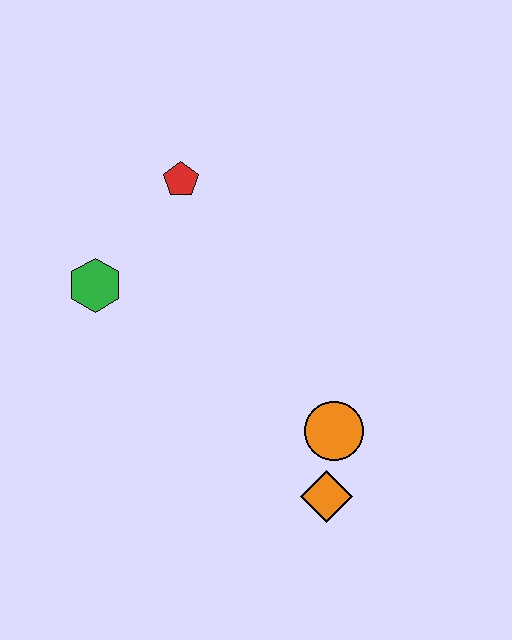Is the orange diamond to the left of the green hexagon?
No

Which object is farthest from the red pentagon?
The orange diamond is farthest from the red pentagon.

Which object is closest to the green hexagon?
The red pentagon is closest to the green hexagon.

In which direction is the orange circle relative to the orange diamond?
The orange circle is above the orange diamond.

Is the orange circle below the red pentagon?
Yes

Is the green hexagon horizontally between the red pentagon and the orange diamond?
No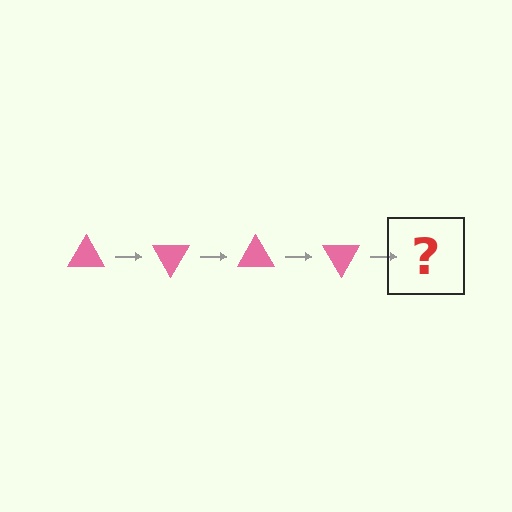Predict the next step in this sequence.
The next step is a pink triangle rotated 240 degrees.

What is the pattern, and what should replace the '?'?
The pattern is that the triangle rotates 60 degrees each step. The '?' should be a pink triangle rotated 240 degrees.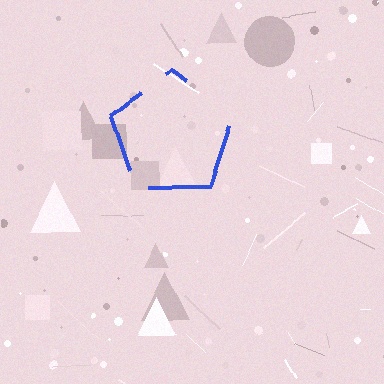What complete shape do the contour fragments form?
The contour fragments form a pentagon.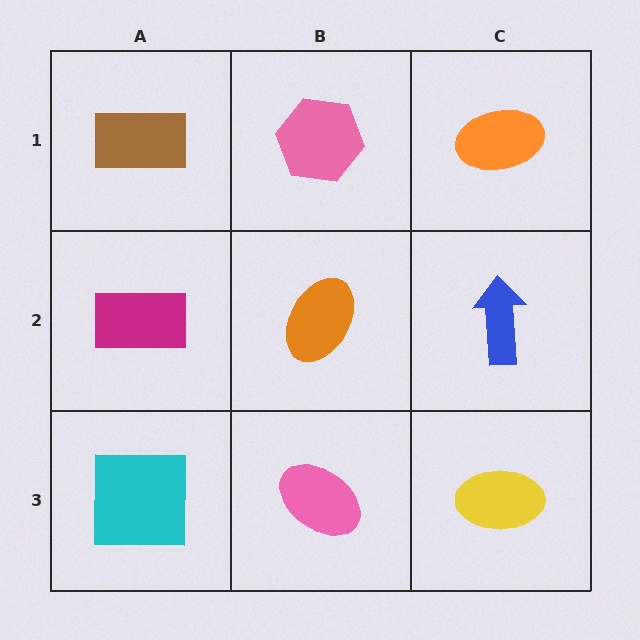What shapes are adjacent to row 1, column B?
An orange ellipse (row 2, column B), a brown rectangle (row 1, column A), an orange ellipse (row 1, column C).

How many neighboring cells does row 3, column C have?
2.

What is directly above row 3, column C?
A blue arrow.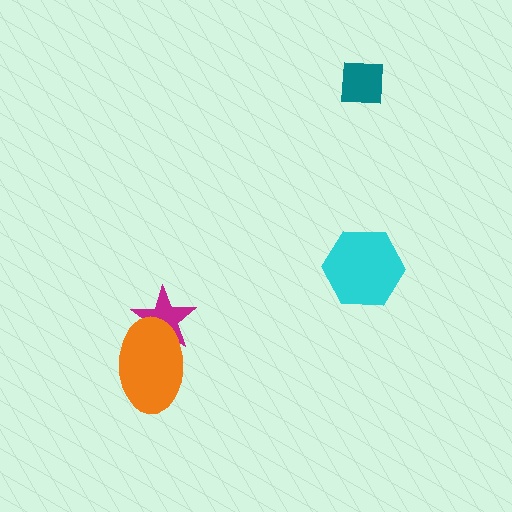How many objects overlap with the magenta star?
1 object overlaps with the magenta star.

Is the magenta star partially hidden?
Yes, it is partially covered by another shape.